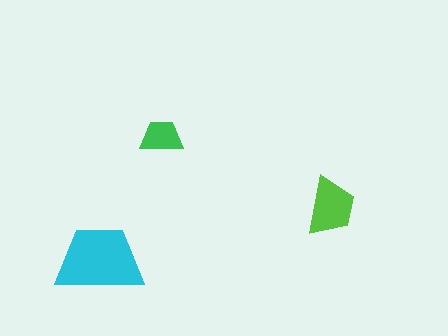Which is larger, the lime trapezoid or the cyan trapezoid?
The cyan one.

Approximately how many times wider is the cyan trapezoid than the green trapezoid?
About 2 times wider.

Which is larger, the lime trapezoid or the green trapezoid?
The lime one.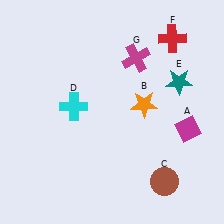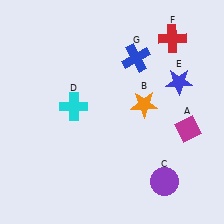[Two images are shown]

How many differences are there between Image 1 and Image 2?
There are 3 differences between the two images.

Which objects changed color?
C changed from brown to purple. E changed from teal to blue. G changed from magenta to blue.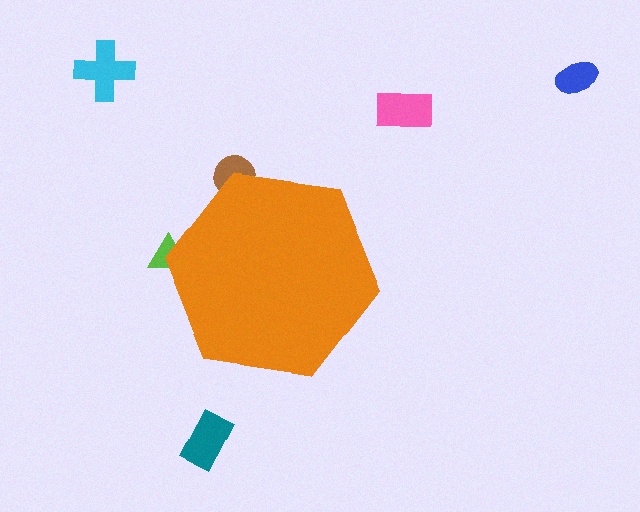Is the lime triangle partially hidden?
Yes, the lime triangle is partially hidden behind the orange hexagon.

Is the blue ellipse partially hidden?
No, the blue ellipse is fully visible.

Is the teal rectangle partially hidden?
No, the teal rectangle is fully visible.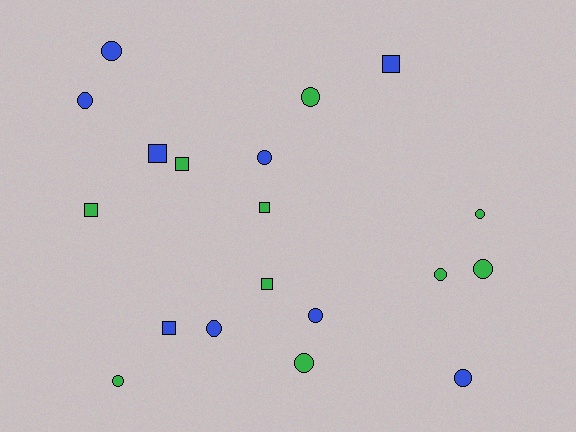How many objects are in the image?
There are 19 objects.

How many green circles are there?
There are 6 green circles.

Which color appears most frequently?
Green, with 10 objects.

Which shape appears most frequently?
Circle, with 12 objects.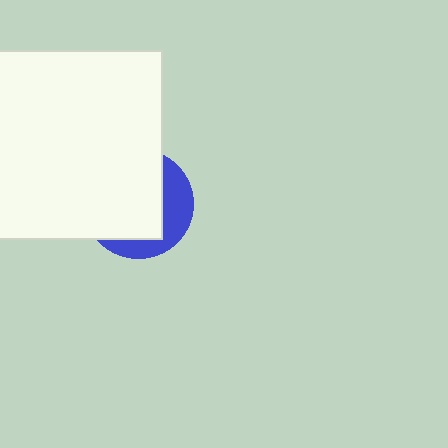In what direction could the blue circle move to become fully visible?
The blue circle could move toward the lower-right. That would shift it out from behind the white rectangle entirely.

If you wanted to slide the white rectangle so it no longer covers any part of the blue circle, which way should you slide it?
Slide it toward the upper-left — that is the most direct way to separate the two shapes.